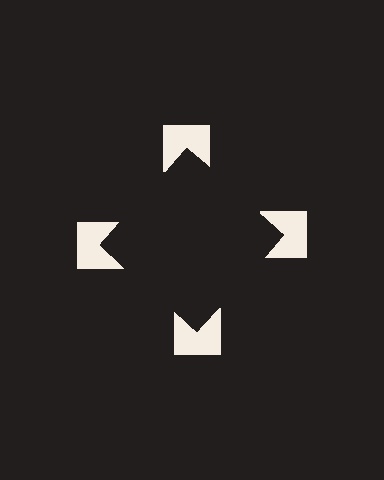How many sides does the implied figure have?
4 sides.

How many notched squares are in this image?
There are 4 — one at each vertex of the illusory square.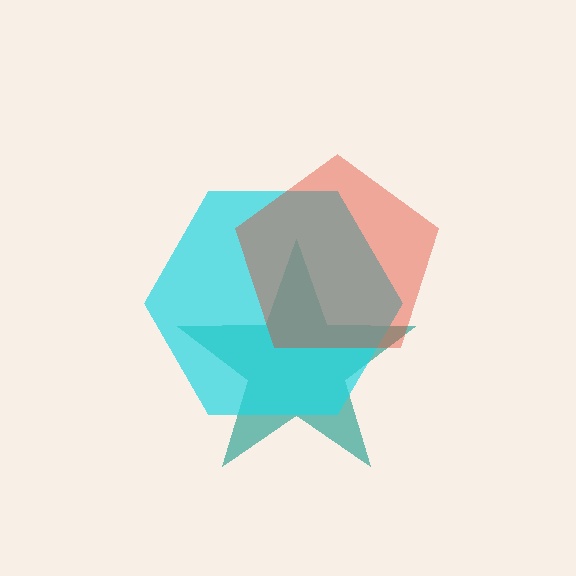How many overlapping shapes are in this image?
There are 3 overlapping shapes in the image.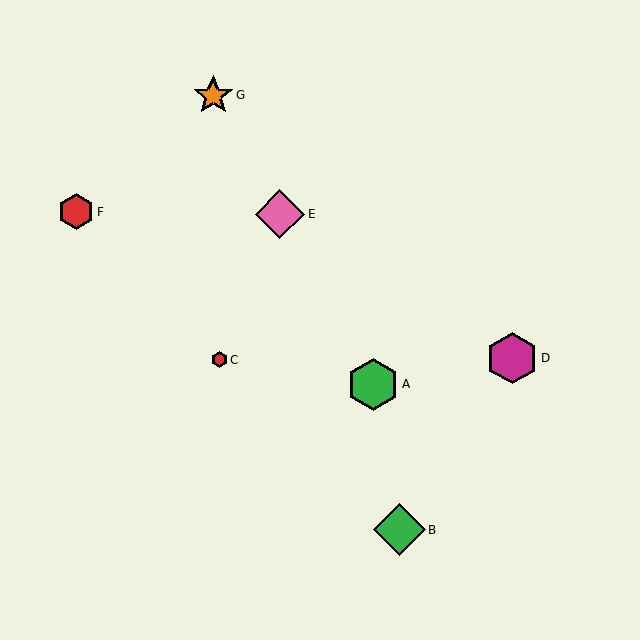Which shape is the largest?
The green diamond (labeled B) is the largest.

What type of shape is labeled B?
Shape B is a green diamond.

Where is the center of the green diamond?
The center of the green diamond is at (399, 530).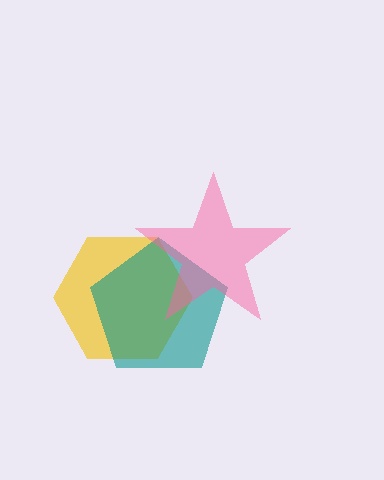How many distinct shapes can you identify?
There are 3 distinct shapes: a yellow hexagon, a teal pentagon, a pink star.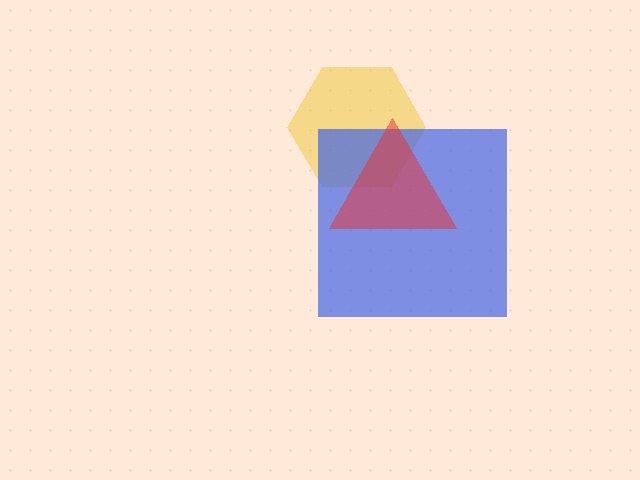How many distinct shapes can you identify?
There are 3 distinct shapes: a yellow hexagon, a blue square, a red triangle.